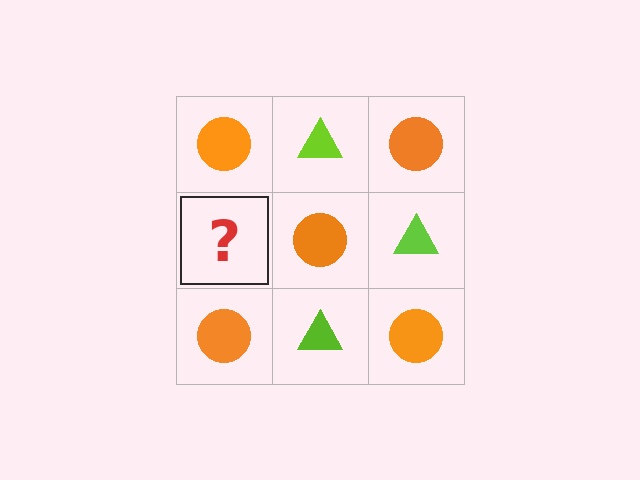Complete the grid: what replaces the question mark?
The question mark should be replaced with a lime triangle.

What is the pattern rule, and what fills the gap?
The rule is that it alternates orange circle and lime triangle in a checkerboard pattern. The gap should be filled with a lime triangle.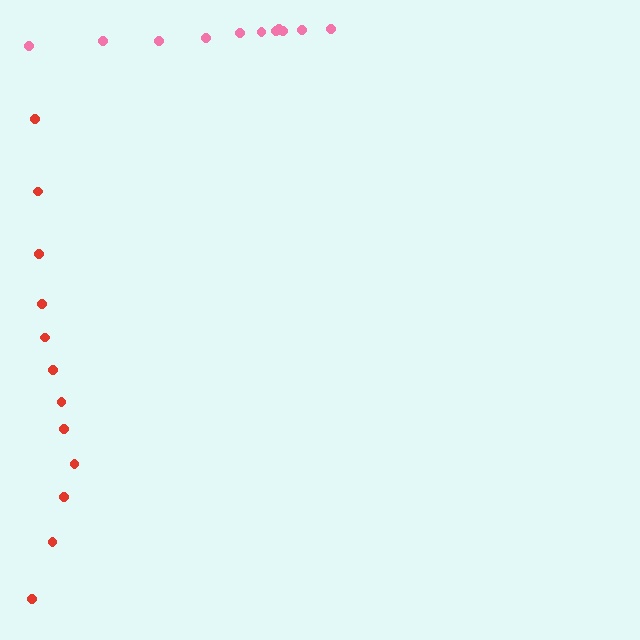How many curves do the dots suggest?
There are 2 distinct paths.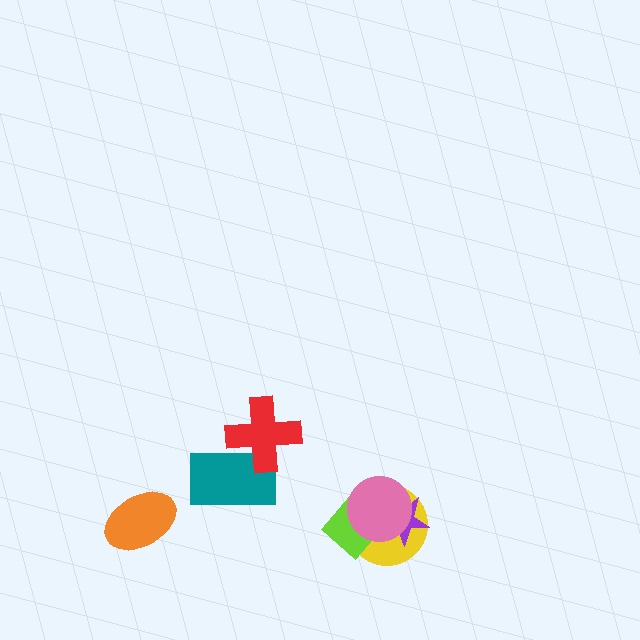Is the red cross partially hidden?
No, no other shape covers it.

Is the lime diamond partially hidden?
Yes, it is partially covered by another shape.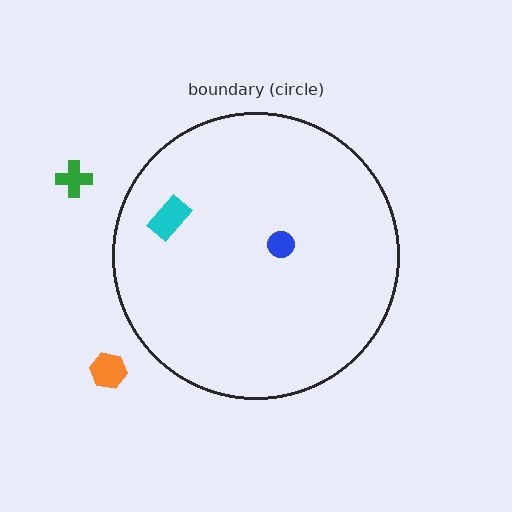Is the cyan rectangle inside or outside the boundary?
Inside.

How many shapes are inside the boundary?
2 inside, 2 outside.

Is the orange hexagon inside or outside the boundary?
Outside.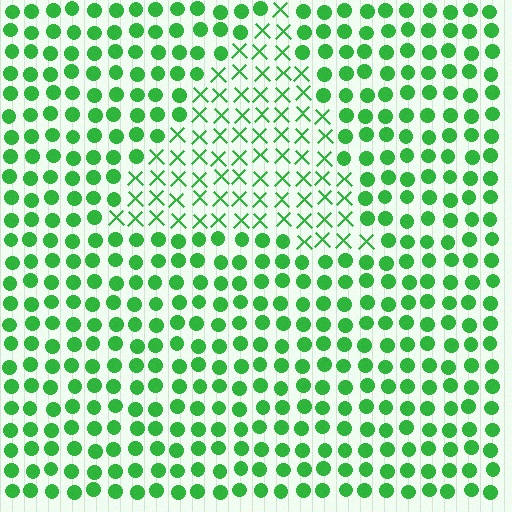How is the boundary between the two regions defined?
The boundary is defined by a change in element shape: X marks inside vs. circles outside. All elements share the same color and spacing.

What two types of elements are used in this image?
The image uses X marks inside the triangle region and circles outside it.